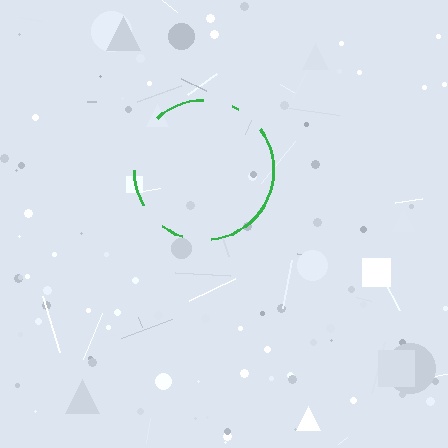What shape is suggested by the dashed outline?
The dashed outline suggests a circle.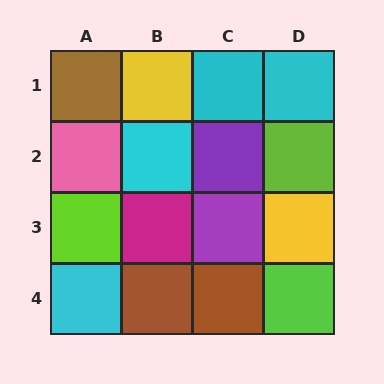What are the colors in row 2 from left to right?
Pink, cyan, purple, lime.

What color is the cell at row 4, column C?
Brown.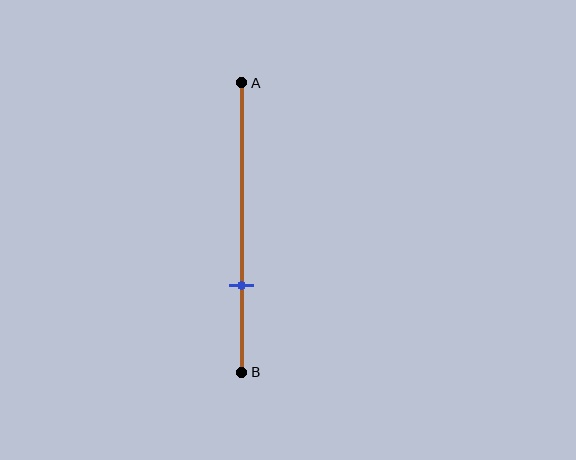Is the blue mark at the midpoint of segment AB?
No, the mark is at about 70% from A, not at the 50% midpoint.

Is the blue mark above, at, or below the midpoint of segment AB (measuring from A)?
The blue mark is below the midpoint of segment AB.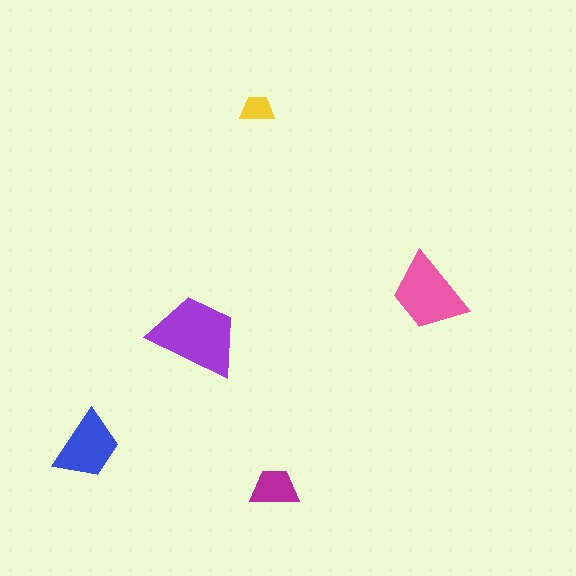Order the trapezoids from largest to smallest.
the purple one, the pink one, the blue one, the magenta one, the yellow one.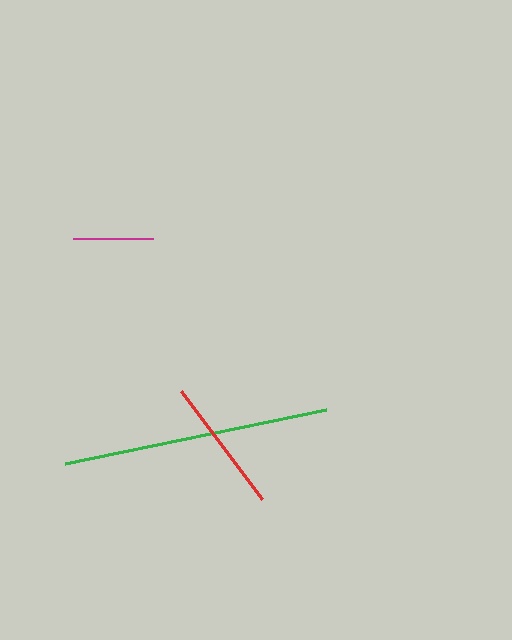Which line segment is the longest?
The green line is the longest at approximately 267 pixels.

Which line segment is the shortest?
The magenta line is the shortest at approximately 80 pixels.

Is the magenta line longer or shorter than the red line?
The red line is longer than the magenta line.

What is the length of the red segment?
The red segment is approximately 135 pixels long.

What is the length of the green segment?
The green segment is approximately 267 pixels long.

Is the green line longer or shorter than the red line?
The green line is longer than the red line.